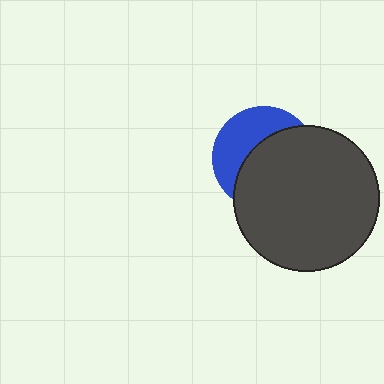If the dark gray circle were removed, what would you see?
You would see the complete blue circle.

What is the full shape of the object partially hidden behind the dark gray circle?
The partially hidden object is a blue circle.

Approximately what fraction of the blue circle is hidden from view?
Roughly 60% of the blue circle is hidden behind the dark gray circle.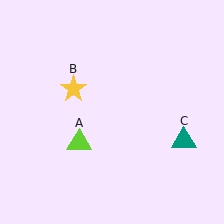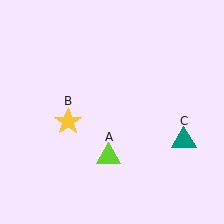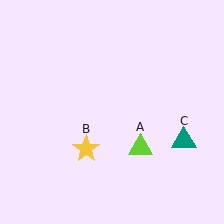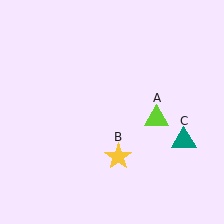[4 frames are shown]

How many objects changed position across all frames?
2 objects changed position: lime triangle (object A), yellow star (object B).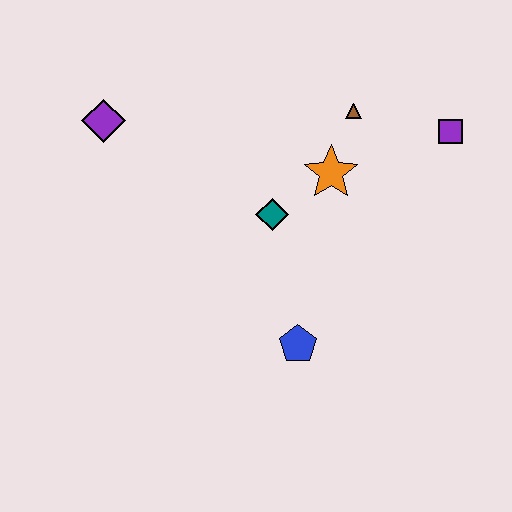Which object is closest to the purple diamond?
The teal diamond is closest to the purple diamond.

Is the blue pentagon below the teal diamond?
Yes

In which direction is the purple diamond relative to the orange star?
The purple diamond is to the left of the orange star.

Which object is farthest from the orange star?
The purple diamond is farthest from the orange star.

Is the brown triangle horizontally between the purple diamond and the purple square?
Yes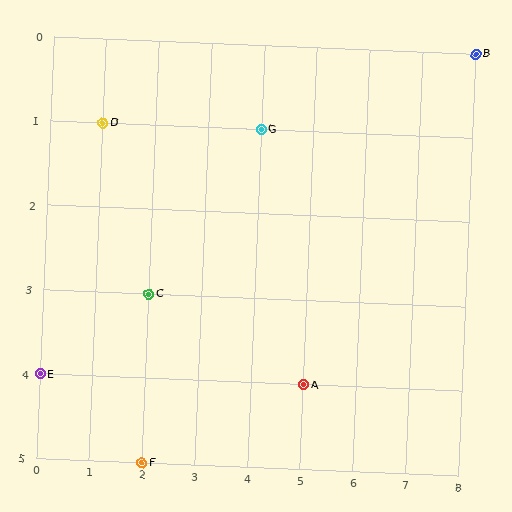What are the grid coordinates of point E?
Point E is at grid coordinates (0, 4).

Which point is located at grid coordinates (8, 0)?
Point B is at (8, 0).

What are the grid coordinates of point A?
Point A is at grid coordinates (5, 4).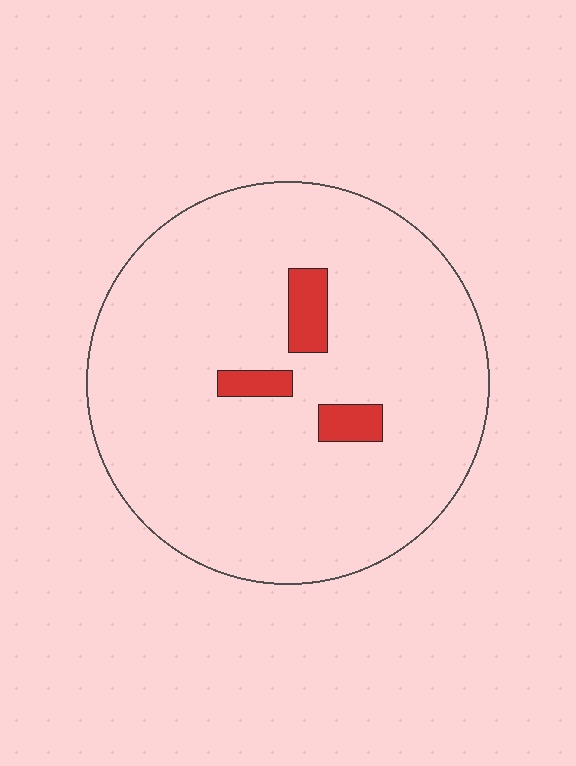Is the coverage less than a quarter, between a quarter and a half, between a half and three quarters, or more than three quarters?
Less than a quarter.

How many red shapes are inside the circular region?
3.